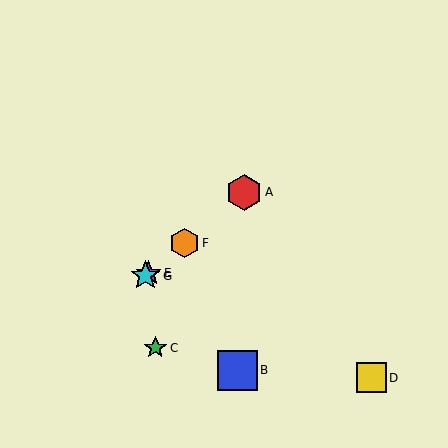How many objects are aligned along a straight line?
4 objects (A, E, F, G) are aligned along a straight line.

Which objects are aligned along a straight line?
Objects A, E, F, G are aligned along a straight line.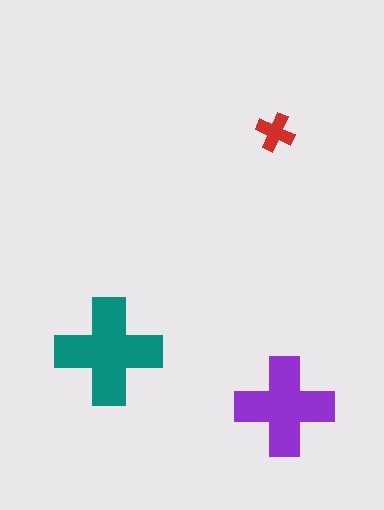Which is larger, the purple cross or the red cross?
The purple one.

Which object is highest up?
The red cross is topmost.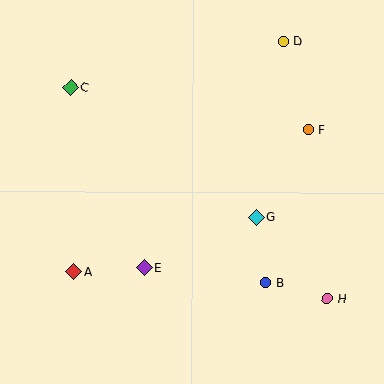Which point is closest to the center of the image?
Point G at (256, 218) is closest to the center.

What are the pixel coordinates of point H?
Point H is at (327, 298).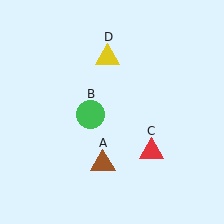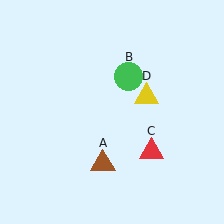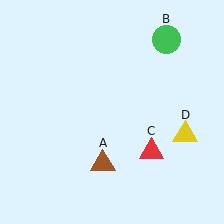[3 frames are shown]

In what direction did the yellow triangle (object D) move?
The yellow triangle (object D) moved down and to the right.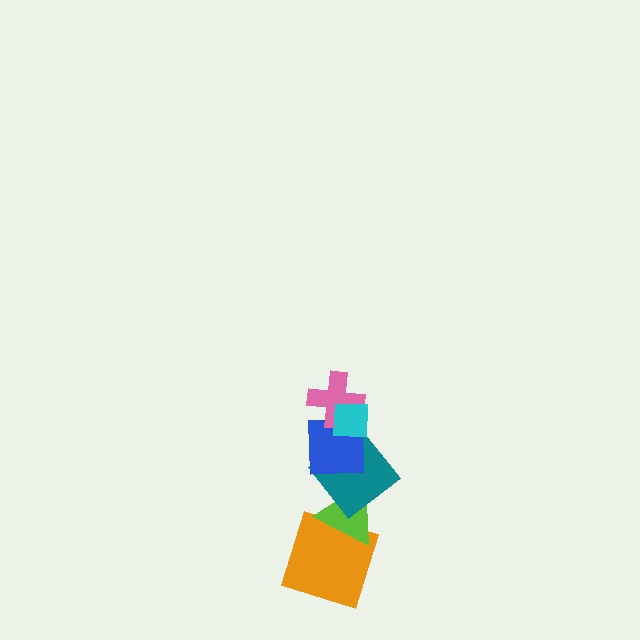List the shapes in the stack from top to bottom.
From top to bottom: the cyan square, the pink cross, the blue square, the teal diamond, the lime triangle, the orange square.